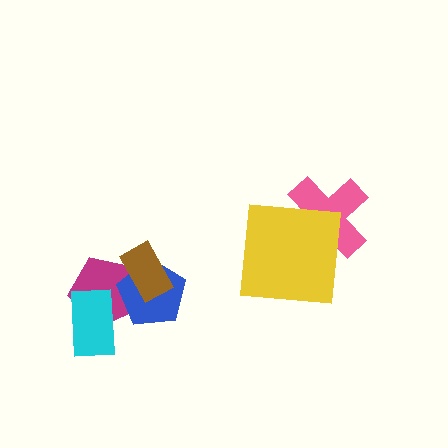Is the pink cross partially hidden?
Yes, it is partially covered by another shape.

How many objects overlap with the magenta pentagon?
3 objects overlap with the magenta pentagon.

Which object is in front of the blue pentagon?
The brown rectangle is in front of the blue pentagon.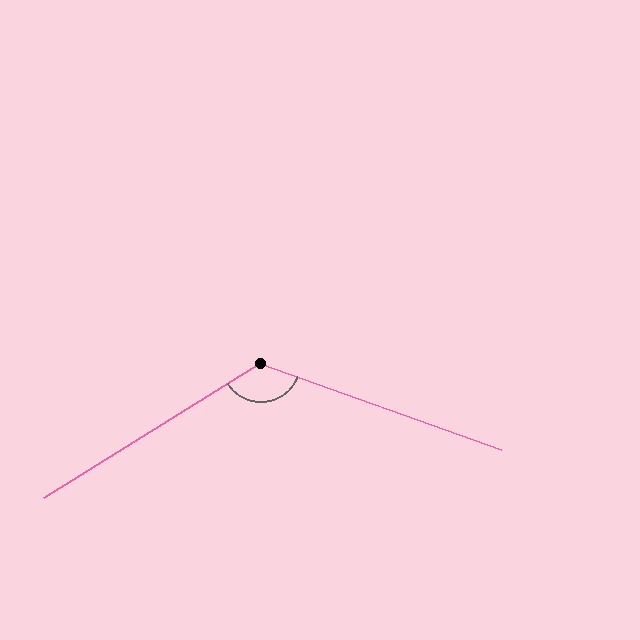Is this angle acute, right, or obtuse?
It is obtuse.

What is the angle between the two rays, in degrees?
Approximately 129 degrees.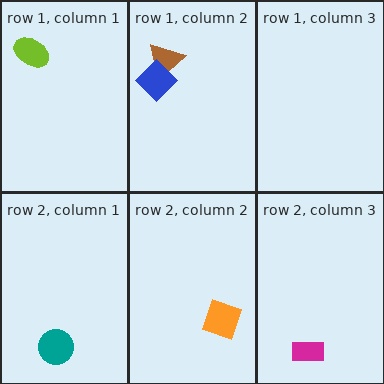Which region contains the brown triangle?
The row 1, column 2 region.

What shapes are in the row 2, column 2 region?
The orange square.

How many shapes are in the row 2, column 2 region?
1.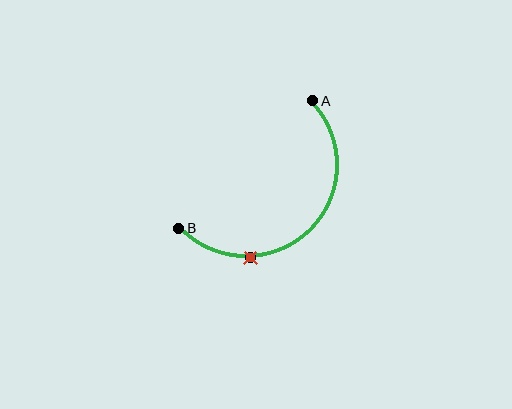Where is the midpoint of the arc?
The arc midpoint is the point on the curve farthest from the straight line joining A and B. It sits below and to the right of that line.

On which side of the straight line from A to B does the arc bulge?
The arc bulges below and to the right of the straight line connecting A and B.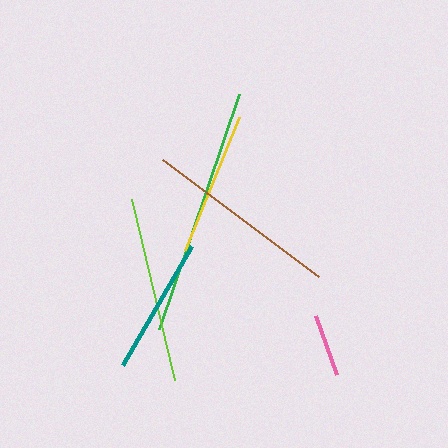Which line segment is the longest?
The green line is the longest at approximately 248 pixels.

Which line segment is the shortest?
The pink line is the shortest at approximately 62 pixels.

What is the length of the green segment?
The green segment is approximately 248 pixels long.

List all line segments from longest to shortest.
From longest to shortest: green, brown, lime, yellow, teal, pink.